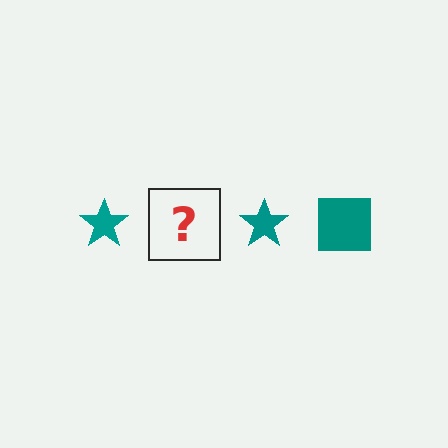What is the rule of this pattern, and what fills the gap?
The rule is that the pattern cycles through star, square shapes in teal. The gap should be filled with a teal square.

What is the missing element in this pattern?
The missing element is a teal square.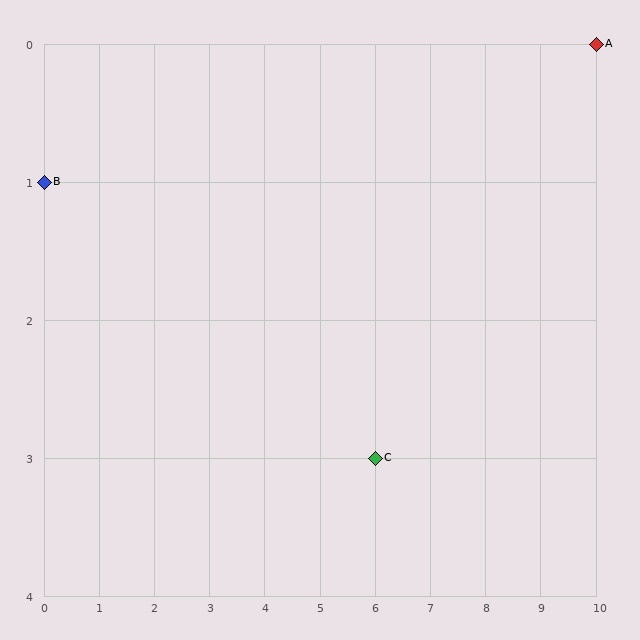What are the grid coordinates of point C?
Point C is at grid coordinates (6, 3).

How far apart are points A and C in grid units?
Points A and C are 4 columns and 3 rows apart (about 5.0 grid units diagonally).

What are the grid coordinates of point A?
Point A is at grid coordinates (10, 0).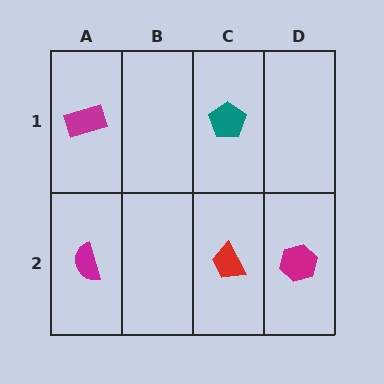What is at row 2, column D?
A magenta hexagon.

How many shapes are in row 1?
2 shapes.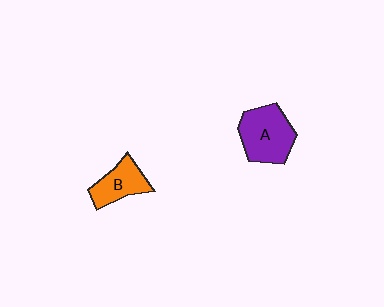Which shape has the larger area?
Shape A (purple).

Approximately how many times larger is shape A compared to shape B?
Approximately 1.5 times.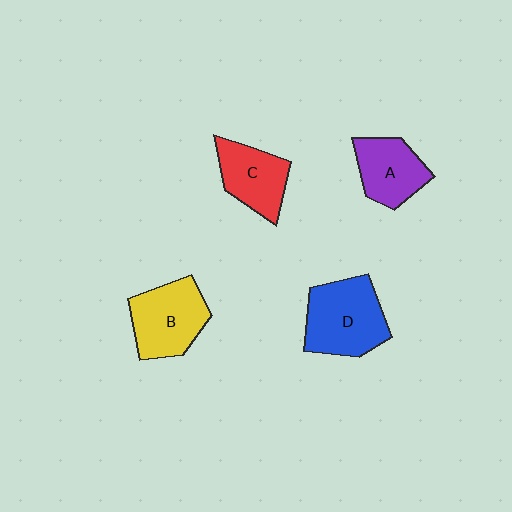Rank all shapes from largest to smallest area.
From largest to smallest: D (blue), B (yellow), C (red), A (purple).